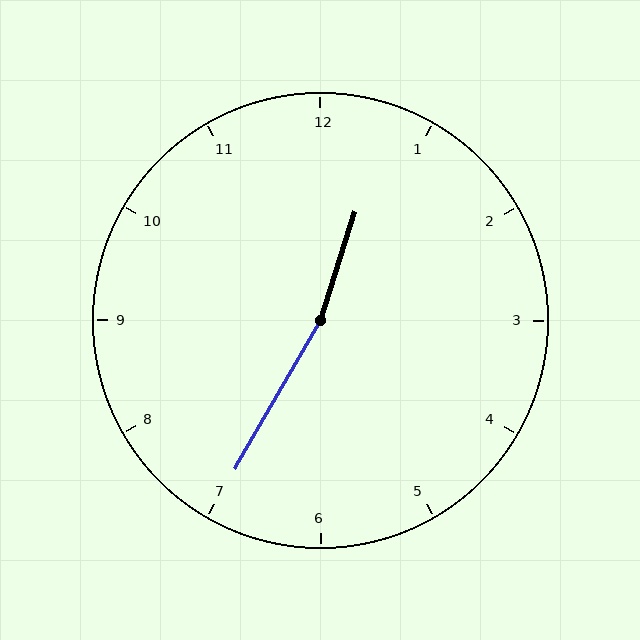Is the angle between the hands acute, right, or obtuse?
It is obtuse.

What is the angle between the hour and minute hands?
Approximately 168 degrees.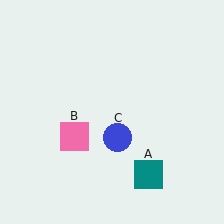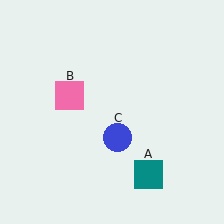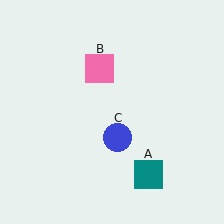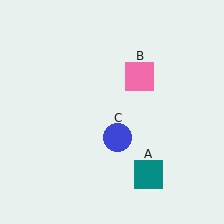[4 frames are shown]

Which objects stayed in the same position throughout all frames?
Teal square (object A) and blue circle (object C) remained stationary.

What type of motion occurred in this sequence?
The pink square (object B) rotated clockwise around the center of the scene.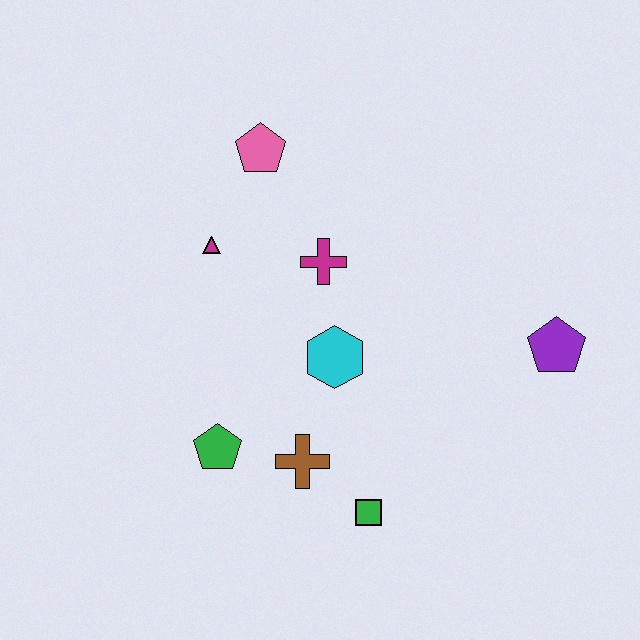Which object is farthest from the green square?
The pink pentagon is farthest from the green square.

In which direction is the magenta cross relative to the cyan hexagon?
The magenta cross is above the cyan hexagon.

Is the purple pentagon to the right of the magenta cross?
Yes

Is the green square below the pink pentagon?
Yes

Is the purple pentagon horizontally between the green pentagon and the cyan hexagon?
No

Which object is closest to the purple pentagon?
The cyan hexagon is closest to the purple pentagon.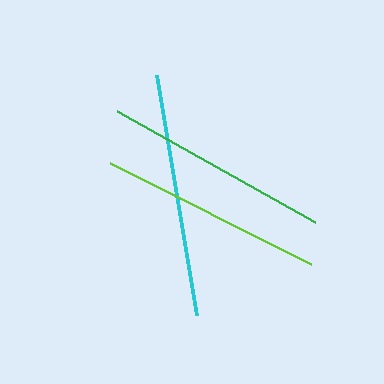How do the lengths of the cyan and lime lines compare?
The cyan and lime lines are approximately the same length.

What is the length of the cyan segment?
The cyan segment is approximately 243 pixels long.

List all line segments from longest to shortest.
From longest to shortest: cyan, green, lime.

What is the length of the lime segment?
The lime segment is approximately 226 pixels long.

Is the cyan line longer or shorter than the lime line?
The cyan line is longer than the lime line.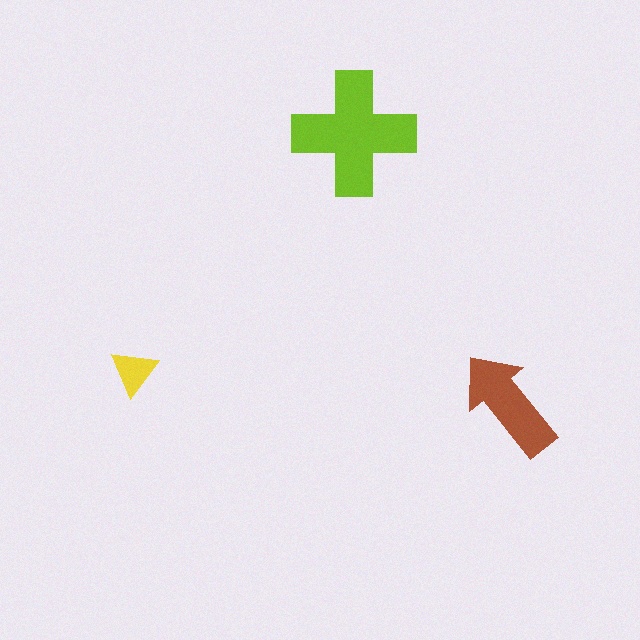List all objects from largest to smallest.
The lime cross, the brown arrow, the yellow triangle.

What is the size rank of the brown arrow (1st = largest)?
2nd.